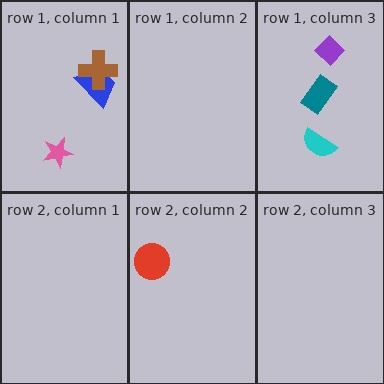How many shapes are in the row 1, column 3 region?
3.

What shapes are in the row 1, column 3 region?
The purple diamond, the teal rectangle, the cyan semicircle.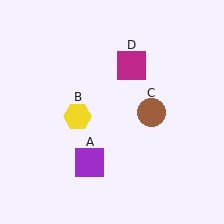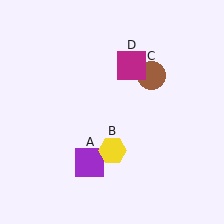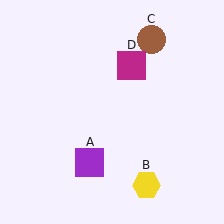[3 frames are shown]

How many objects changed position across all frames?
2 objects changed position: yellow hexagon (object B), brown circle (object C).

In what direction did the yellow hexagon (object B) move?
The yellow hexagon (object B) moved down and to the right.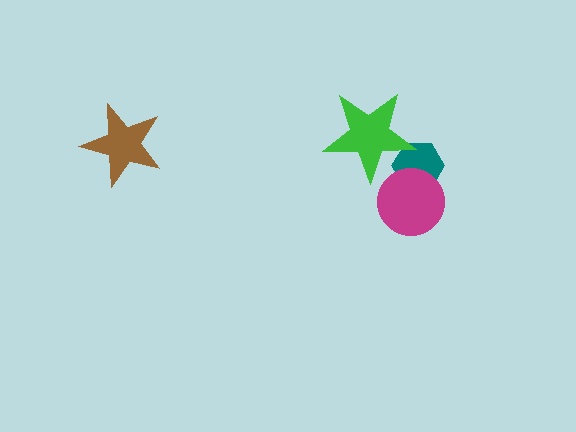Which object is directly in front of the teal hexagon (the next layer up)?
The magenta circle is directly in front of the teal hexagon.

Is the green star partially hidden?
No, no other shape covers it.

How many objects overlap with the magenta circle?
1 object overlaps with the magenta circle.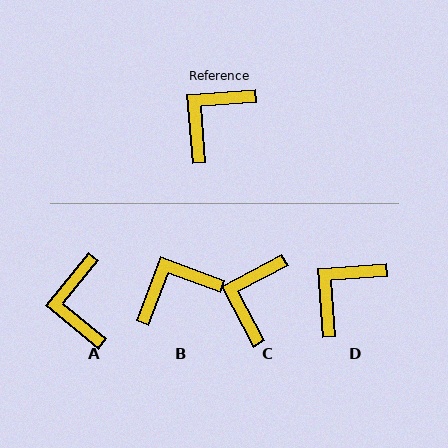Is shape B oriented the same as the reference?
No, it is off by about 25 degrees.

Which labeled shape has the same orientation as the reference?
D.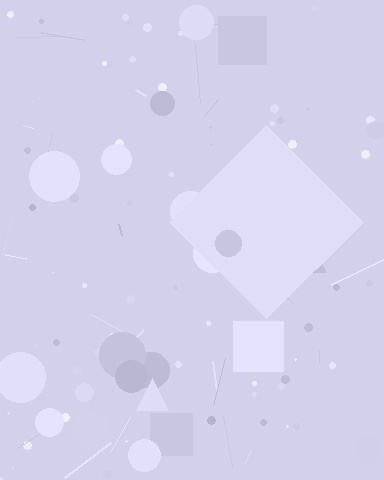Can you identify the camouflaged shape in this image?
The camouflaged shape is a diamond.